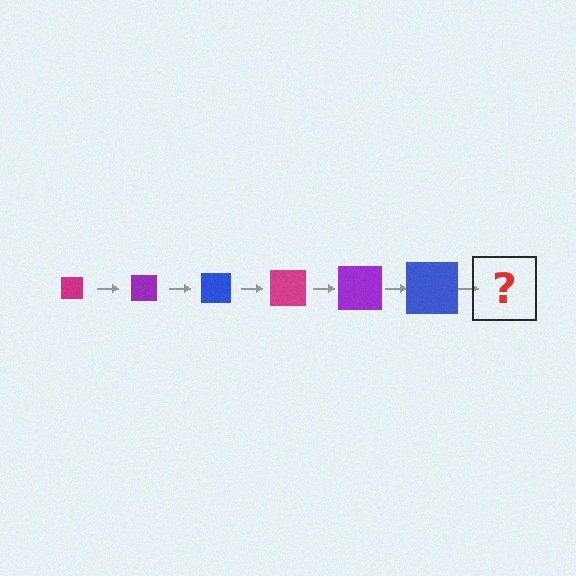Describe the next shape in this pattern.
It should be a magenta square, larger than the previous one.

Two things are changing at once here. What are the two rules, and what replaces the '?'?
The two rules are that the square grows larger each step and the color cycles through magenta, purple, and blue. The '?' should be a magenta square, larger than the previous one.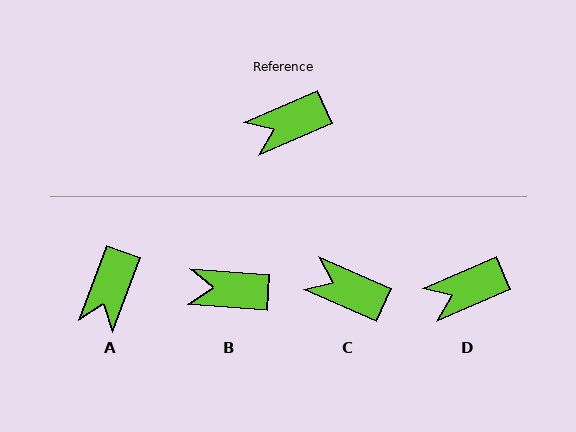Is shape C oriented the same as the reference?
No, it is off by about 47 degrees.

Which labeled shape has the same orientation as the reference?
D.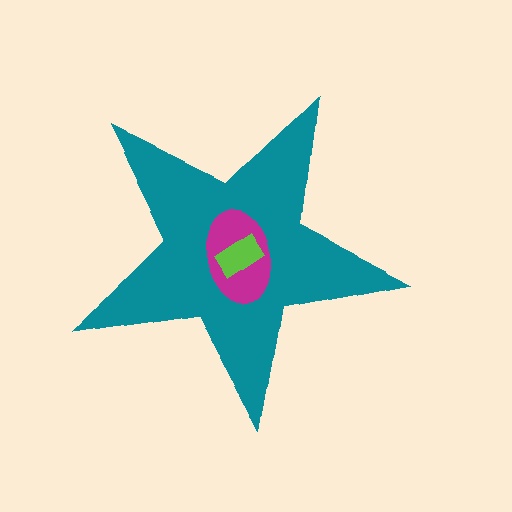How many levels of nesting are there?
3.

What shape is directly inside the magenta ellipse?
The lime rectangle.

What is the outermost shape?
The teal star.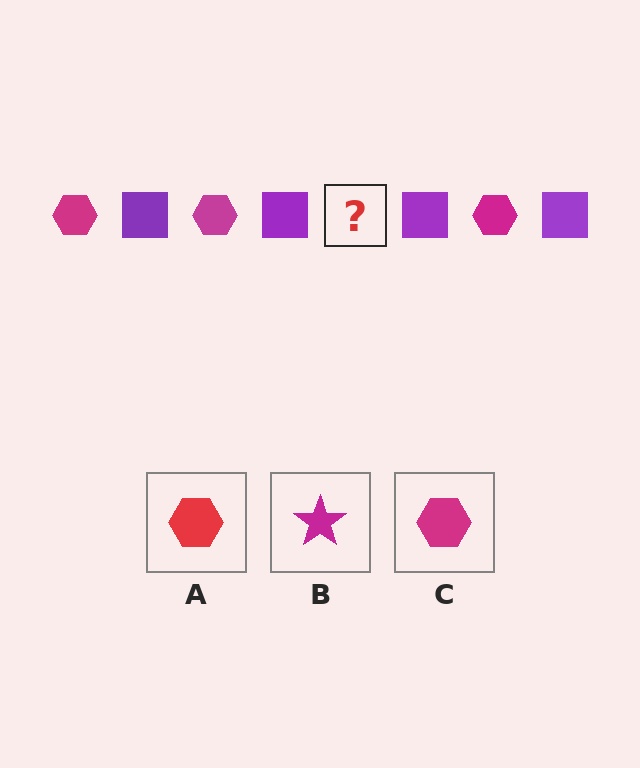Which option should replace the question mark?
Option C.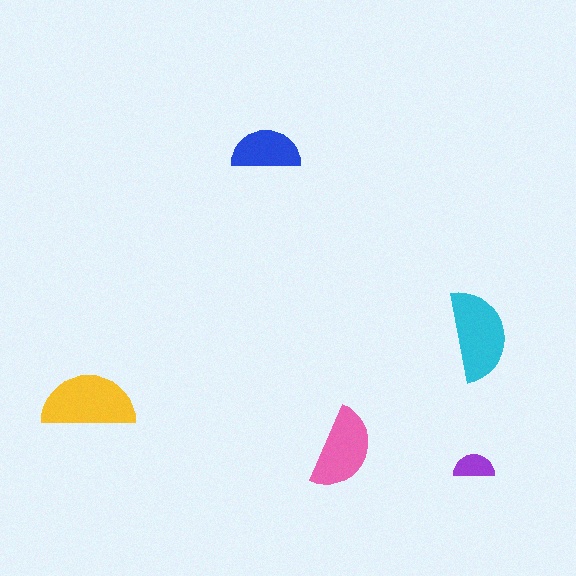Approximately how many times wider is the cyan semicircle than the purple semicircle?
About 2 times wider.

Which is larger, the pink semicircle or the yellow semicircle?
The yellow one.